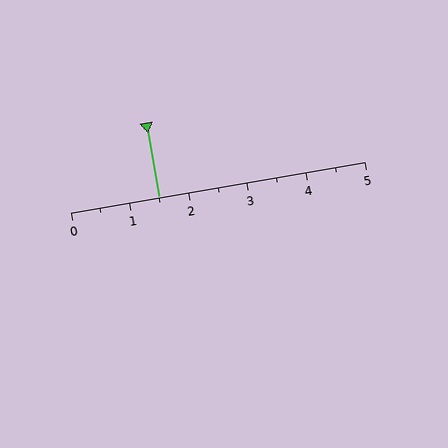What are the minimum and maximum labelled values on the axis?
The axis runs from 0 to 5.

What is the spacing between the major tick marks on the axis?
The major ticks are spaced 1 apart.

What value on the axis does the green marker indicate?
The marker indicates approximately 1.5.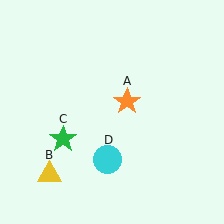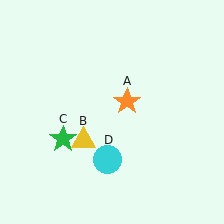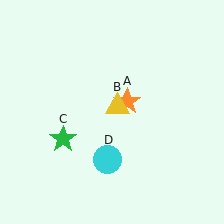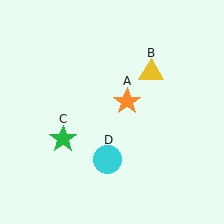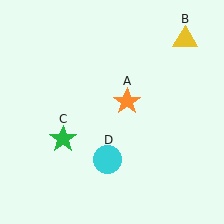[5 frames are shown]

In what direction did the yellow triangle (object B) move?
The yellow triangle (object B) moved up and to the right.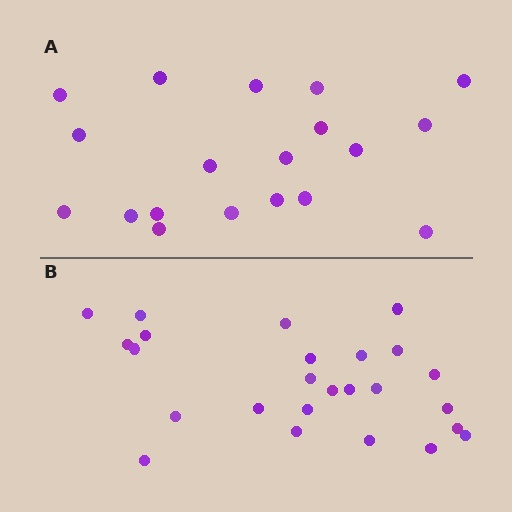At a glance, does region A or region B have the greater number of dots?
Region B (the bottom region) has more dots.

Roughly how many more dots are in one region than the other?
Region B has about 6 more dots than region A.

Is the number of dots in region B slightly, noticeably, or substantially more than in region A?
Region B has noticeably more, but not dramatically so. The ratio is roughly 1.3 to 1.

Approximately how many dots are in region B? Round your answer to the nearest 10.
About 20 dots. (The exact count is 25, which rounds to 20.)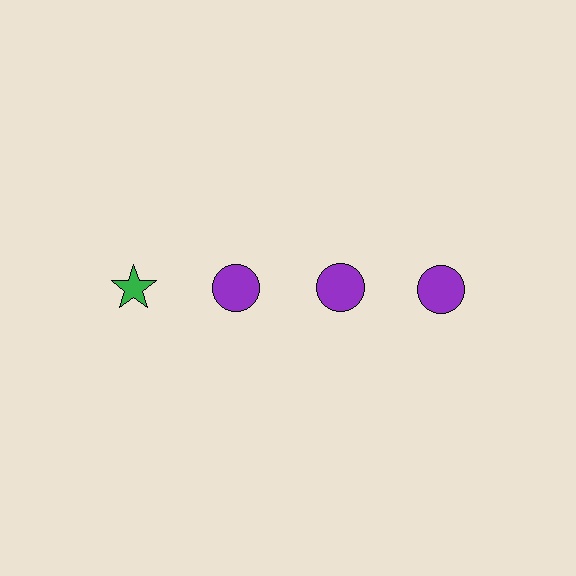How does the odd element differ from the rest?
It differs in both color (green instead of purple) and shape (star instead of circle).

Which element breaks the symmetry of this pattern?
The green star in the top row, leftmost column breaks the symmetry. All other shapes are purple circles.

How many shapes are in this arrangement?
There are 4 shapes arranged in a grid pattern.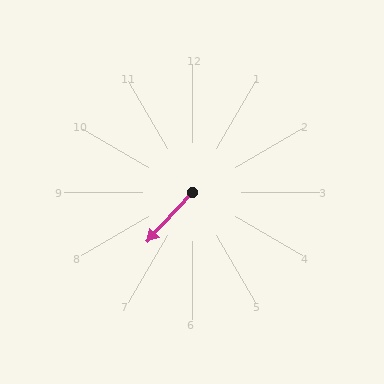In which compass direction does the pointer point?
Southwest.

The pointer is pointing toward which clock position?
Roughly 7 o'clock.